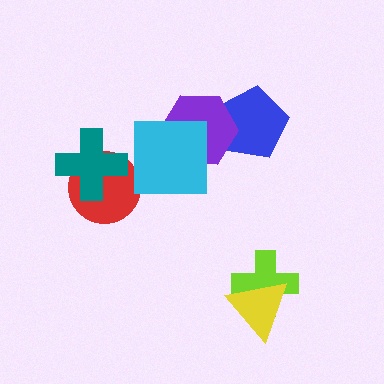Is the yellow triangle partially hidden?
No, no other shape covers it.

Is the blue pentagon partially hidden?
Yes, it is partially covered by another shape.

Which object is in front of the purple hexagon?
The cyan square is in front of the purple hexagon.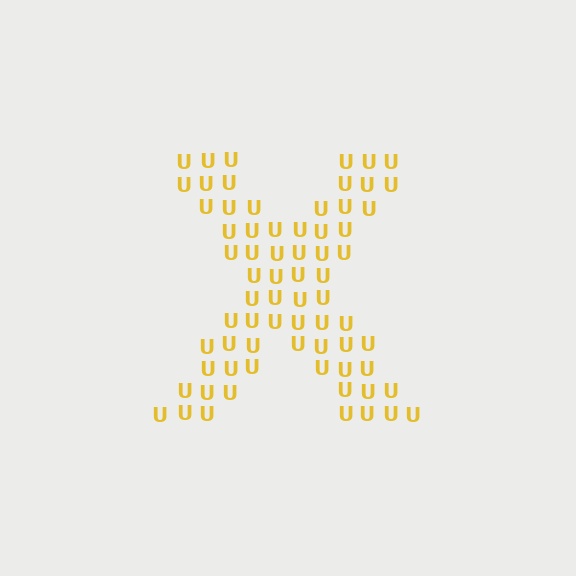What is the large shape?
The large shape is the letter X.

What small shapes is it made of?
It is made of small letter U's.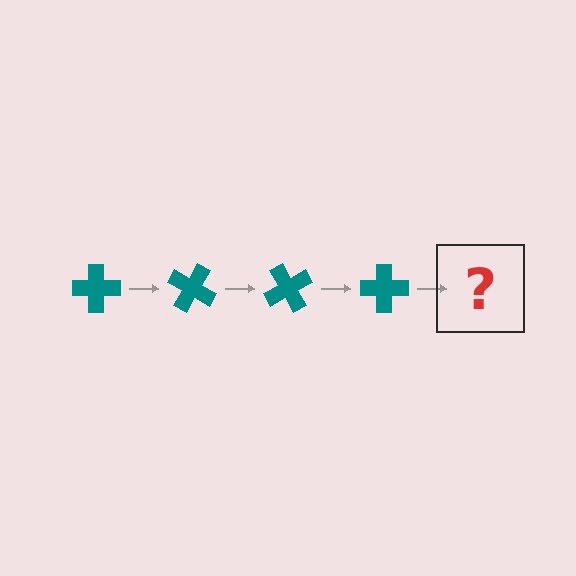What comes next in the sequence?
The next element should be a teal cross rotated 120 degrees.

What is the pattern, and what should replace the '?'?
The pattern is that the cross rotates 30 degrees each step. The '?' should be a teal cross rotated 120 degrees.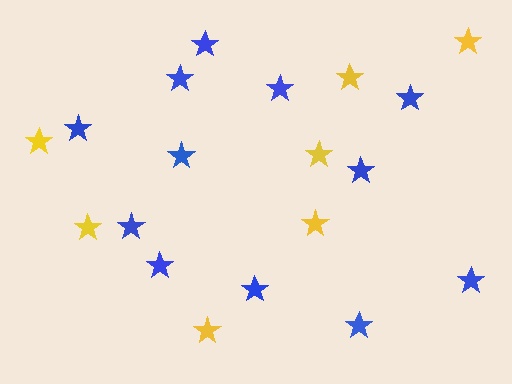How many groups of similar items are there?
There are 2 groups: one group of blue stars (12) and one group of yellow stars (7).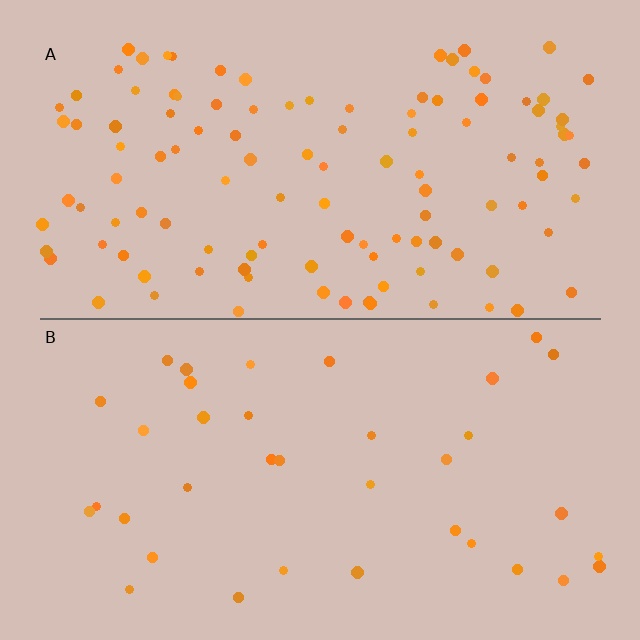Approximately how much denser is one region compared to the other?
Approximately 3.1× — region A over region B.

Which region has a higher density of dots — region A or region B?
A (the top).